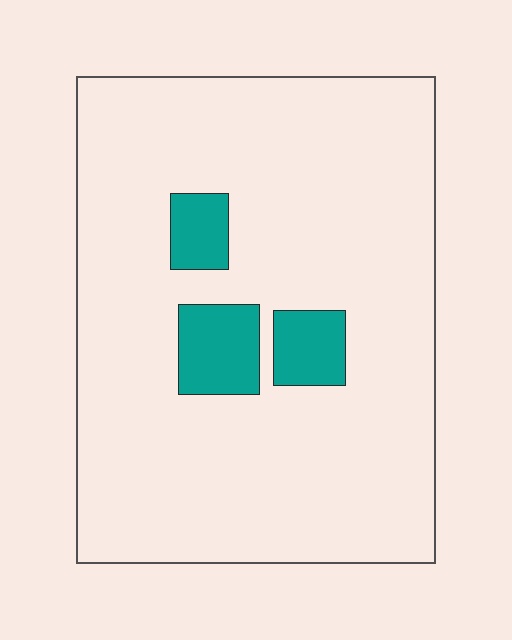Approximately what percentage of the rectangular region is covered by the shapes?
Approximately 10%.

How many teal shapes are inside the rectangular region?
3.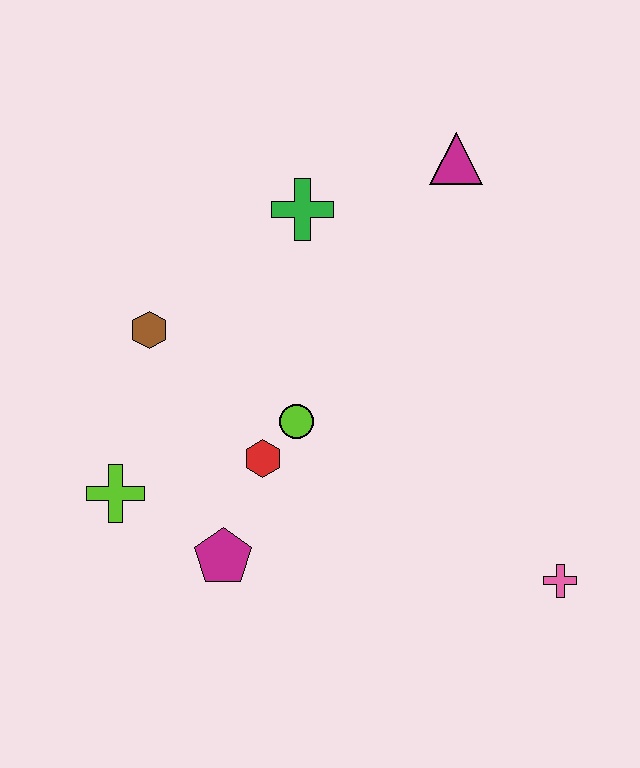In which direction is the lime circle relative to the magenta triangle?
The lime circle is below the magenta triangle.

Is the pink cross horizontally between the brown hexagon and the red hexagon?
No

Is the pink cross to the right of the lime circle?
Yes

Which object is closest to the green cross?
The magenta triangle is closest to the green cross.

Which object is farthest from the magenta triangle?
The lime cross is farthest from the magenta triangle.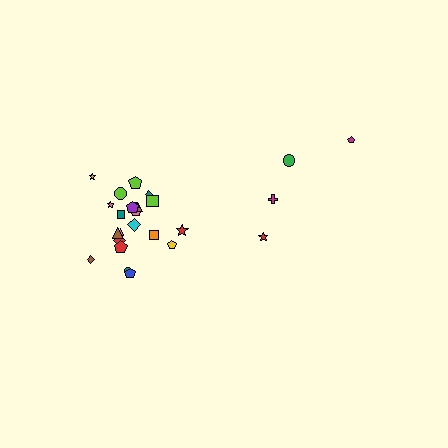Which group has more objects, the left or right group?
The left group.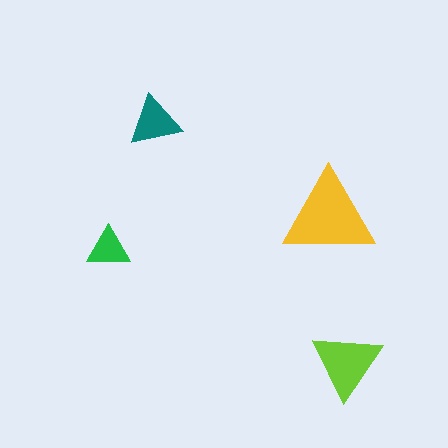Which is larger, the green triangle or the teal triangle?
The teal one.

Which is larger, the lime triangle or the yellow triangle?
The yellow one.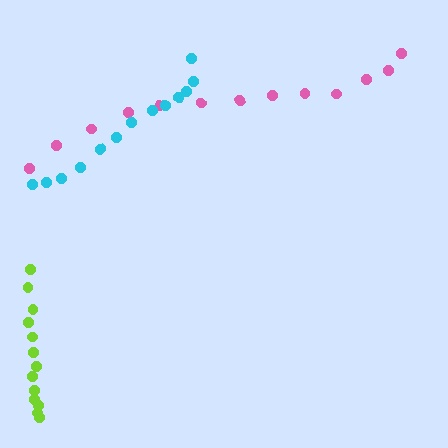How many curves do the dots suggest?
There are 3 distinct paths.